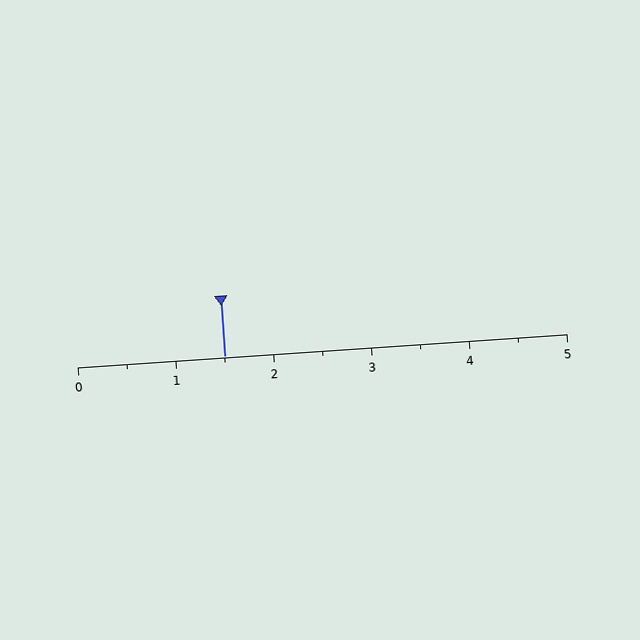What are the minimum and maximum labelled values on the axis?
The axis runs from 0 to 5.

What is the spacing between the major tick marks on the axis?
The major ticks are spaced 1 apart.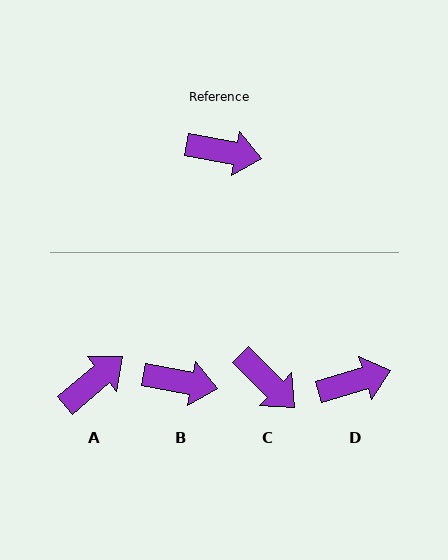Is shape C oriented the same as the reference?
No, it is off by about 34 degrees.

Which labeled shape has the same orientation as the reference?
B.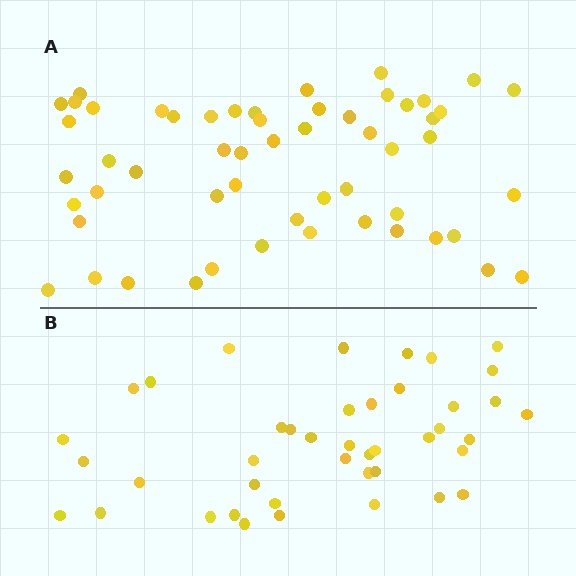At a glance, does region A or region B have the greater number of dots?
Region A (the top region) has more dots.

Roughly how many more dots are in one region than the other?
Region A has approximately 15 more dots than region B.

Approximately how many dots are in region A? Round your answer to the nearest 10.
About 60 dots. (The exact count is 55, which rounds to 60.)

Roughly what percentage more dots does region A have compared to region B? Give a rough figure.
About 30% more.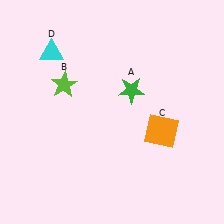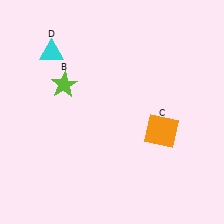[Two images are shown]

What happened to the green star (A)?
The green star (A) was removed in Image 2. It was in the top-right area of Image 1.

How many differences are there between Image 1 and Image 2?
There is 1 difference between the two images.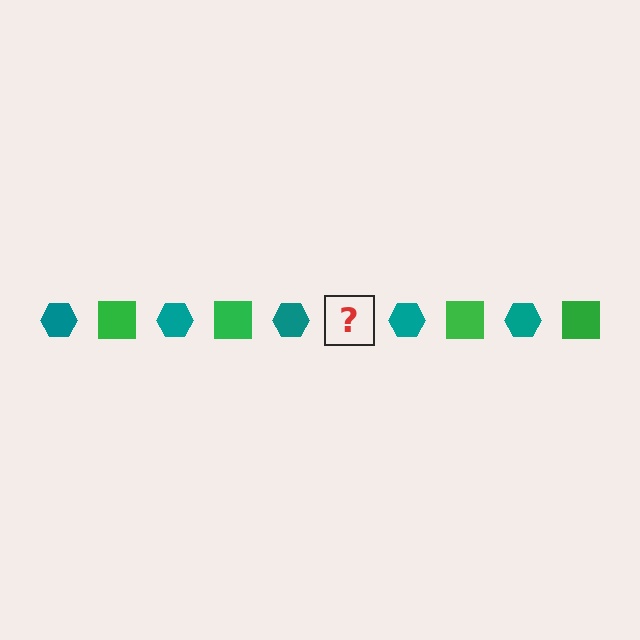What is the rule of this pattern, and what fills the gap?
The rule is that the pattern alternates between teal hexagon and green square. The gap should be filled with a green square.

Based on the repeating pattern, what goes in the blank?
The blank should be a green square.